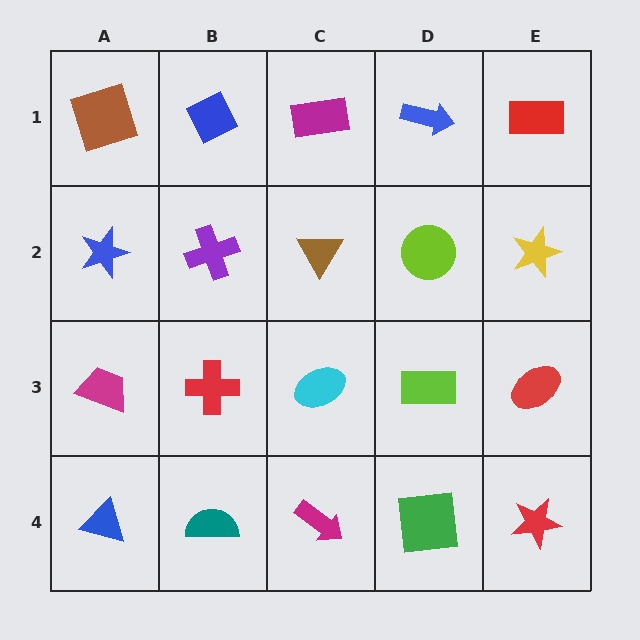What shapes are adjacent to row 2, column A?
A brown square (row 1, column A), a magenta trapezoid (row 3, column A), a purple cross (row 2, column B).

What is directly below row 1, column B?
A purple cross.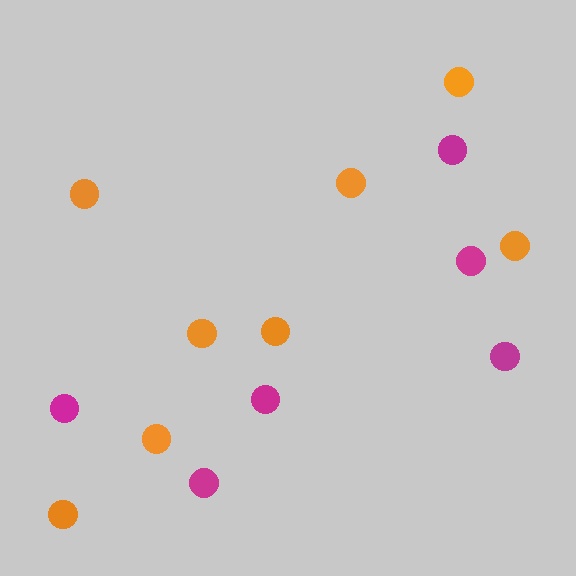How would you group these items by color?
There are 2 groups: one group of magenta circles (6) and one group of orange circles (8).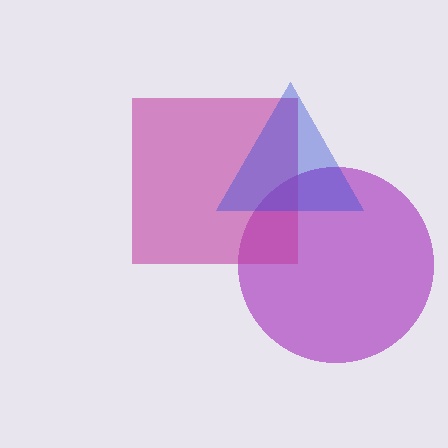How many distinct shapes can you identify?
There are 3 distinct shapes: a purple circle, a magenta square, a blue triangle.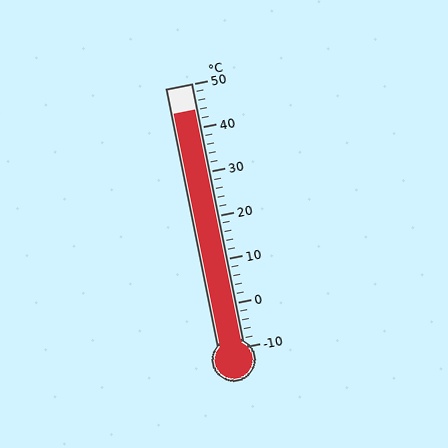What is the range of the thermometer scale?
The thermometer scale ranges from -10°C to 50°C.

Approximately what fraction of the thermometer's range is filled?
The thermometer is filled to approximately 90% of its range.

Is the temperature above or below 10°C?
The temperature is above 10°C.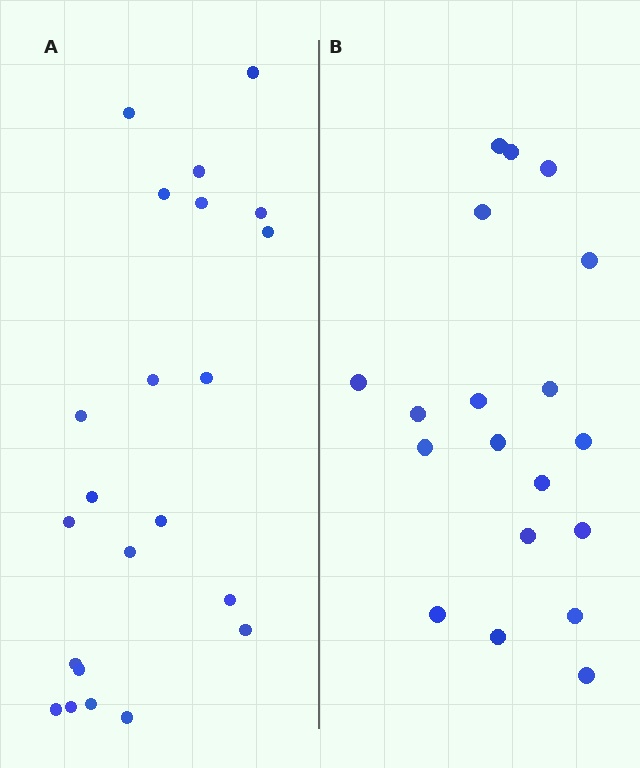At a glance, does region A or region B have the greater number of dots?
Region A (the left region) has more dots.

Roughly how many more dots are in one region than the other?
Region A has just a few more — roughly 2 or 3 more dots than region B.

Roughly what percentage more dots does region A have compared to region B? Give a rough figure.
About 15% more.